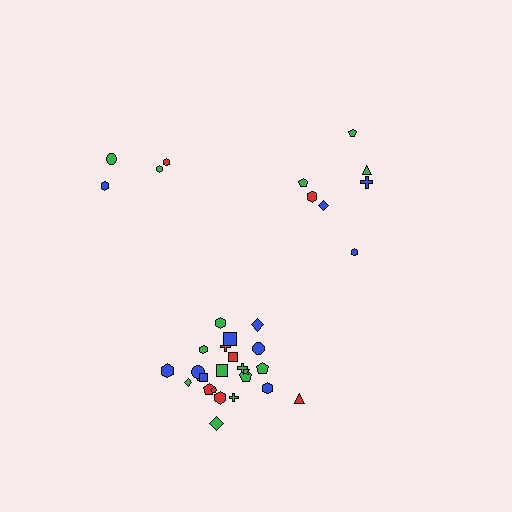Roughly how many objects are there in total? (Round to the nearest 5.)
Roughly 35 objects in total.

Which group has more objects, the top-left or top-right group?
The top-right group.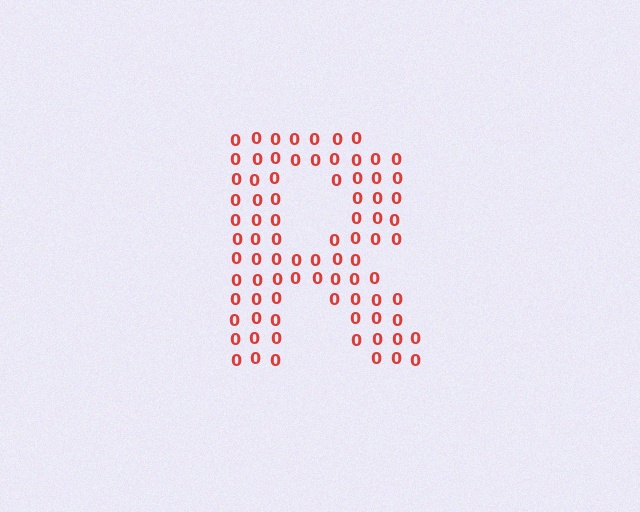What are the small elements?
The small elements are digit 0's.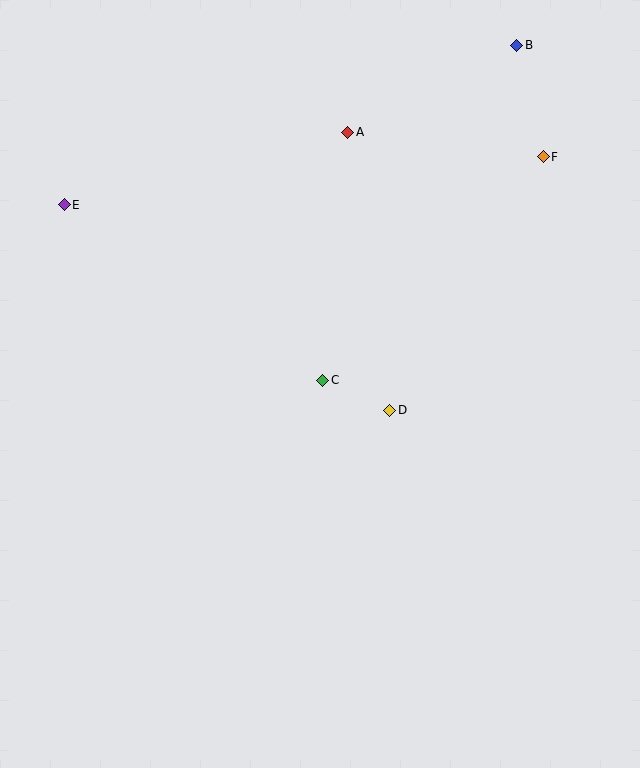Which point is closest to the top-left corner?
Point E is closest to the top-left corner.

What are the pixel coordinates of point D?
Point D is at (390, 410).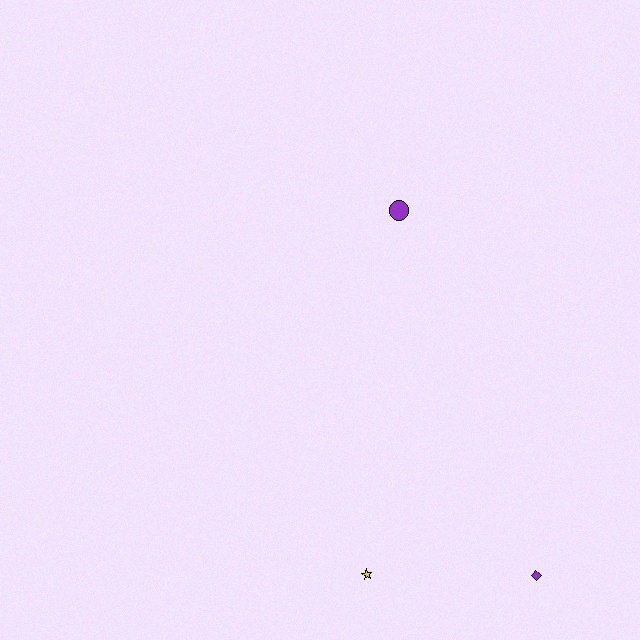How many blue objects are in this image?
There are no blue objects.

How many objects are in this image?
There are 3 objects.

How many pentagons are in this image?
There are no pentagons.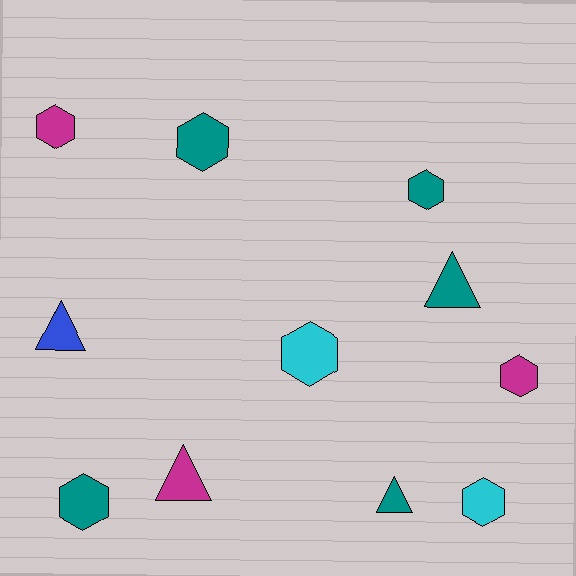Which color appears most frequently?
Teal, with 5 objects.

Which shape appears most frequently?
Hexagon, with 7 objects.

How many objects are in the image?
There are 11 objects.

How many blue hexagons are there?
There are no blue hexagons.